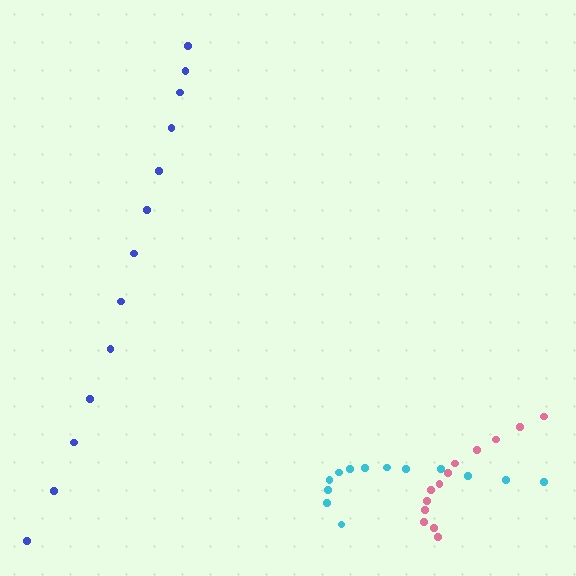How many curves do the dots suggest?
There are 3 distinct paths.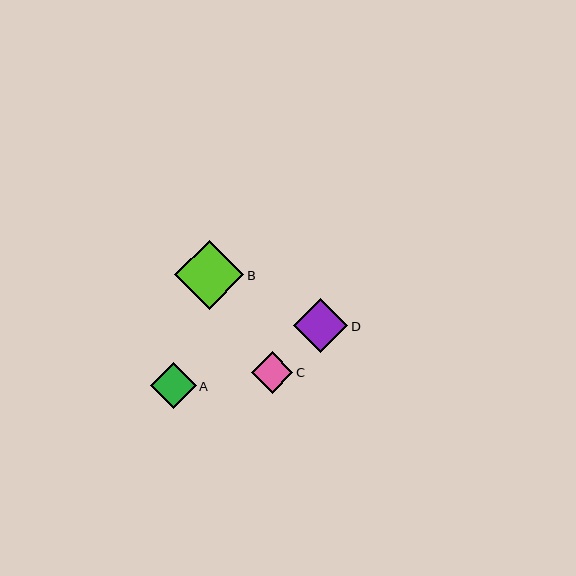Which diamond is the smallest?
Diamond C is the smallest with a size of approximately 41 pixels.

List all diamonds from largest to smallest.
From largest to smallest: B, D, A, C.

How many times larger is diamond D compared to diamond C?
Diamond D is approximately 1.3 times the size of diamond C.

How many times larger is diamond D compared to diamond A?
Diamond D is approximately 1.2 times the size of diamond A.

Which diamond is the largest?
Diamond B is the largest with a size of approximately 69 pixels.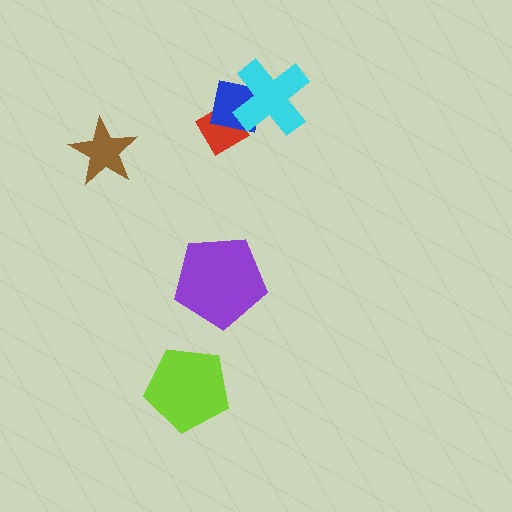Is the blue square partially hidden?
Yes, it is partially covered by another shape.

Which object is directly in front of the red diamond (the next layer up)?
The blue square is directly in front of the red diamond.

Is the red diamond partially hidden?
Yes, it is partially covered by another shape.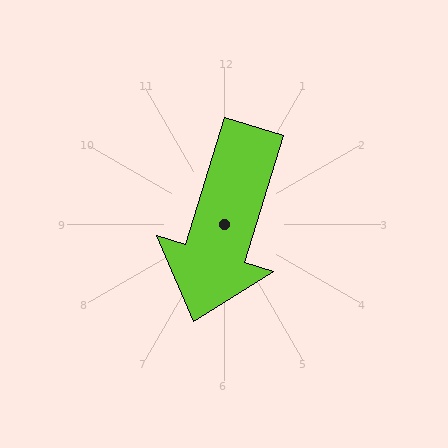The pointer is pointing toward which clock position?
Roughly 7 o'clock.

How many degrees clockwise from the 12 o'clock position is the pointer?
Approximately 197 degrees.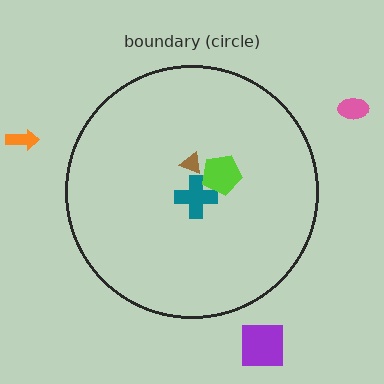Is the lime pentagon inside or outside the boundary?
Inside.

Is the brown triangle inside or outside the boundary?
Inside.